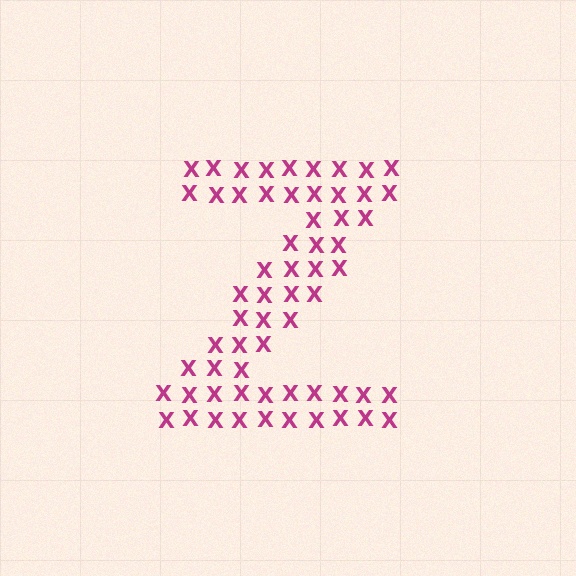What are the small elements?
The small elements are letter X's.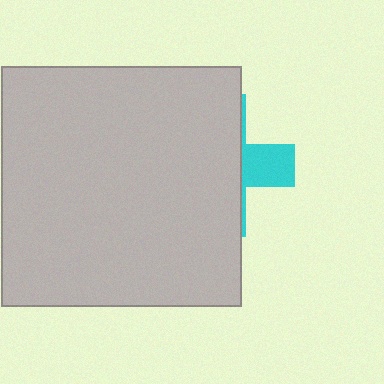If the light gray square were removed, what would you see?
You would see the complete cyan cross.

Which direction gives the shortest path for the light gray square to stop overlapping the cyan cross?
Moving left gives the shortest separation.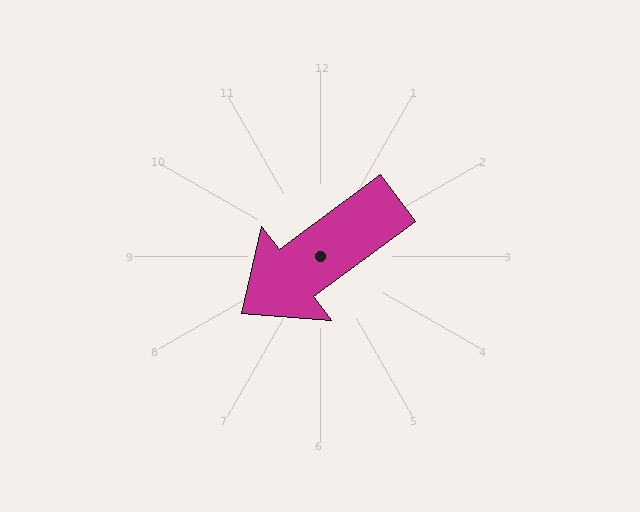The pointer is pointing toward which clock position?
Roughly 8 o'clock.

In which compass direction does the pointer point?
Southwest.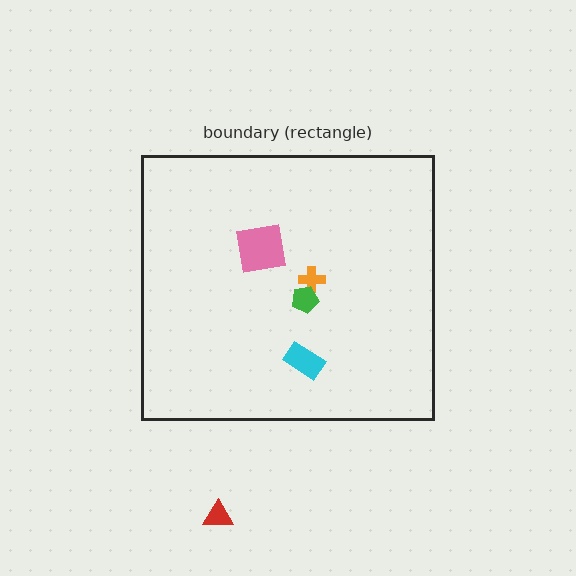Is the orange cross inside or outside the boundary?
Inside.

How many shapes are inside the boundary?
4 inside, 1 outside.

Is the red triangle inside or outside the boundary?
Outside.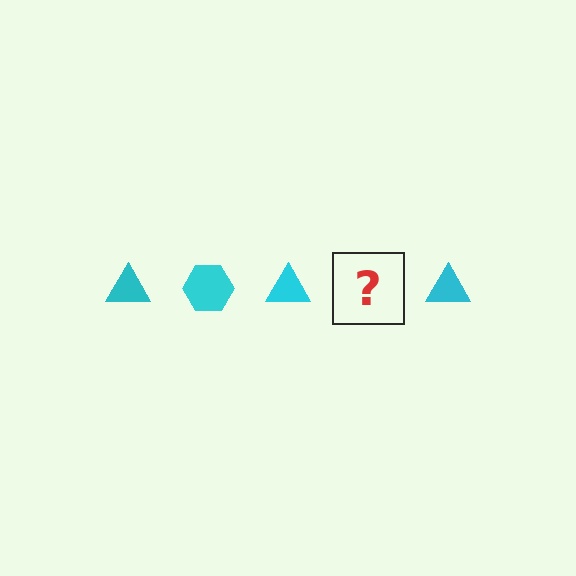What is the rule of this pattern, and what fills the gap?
The rule is that the pattern cycles through triangle, hexagon shapes in cyan. The gap should be filled with a cyan hexagon.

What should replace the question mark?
The question mark should be replaced with a cyan hexagon.